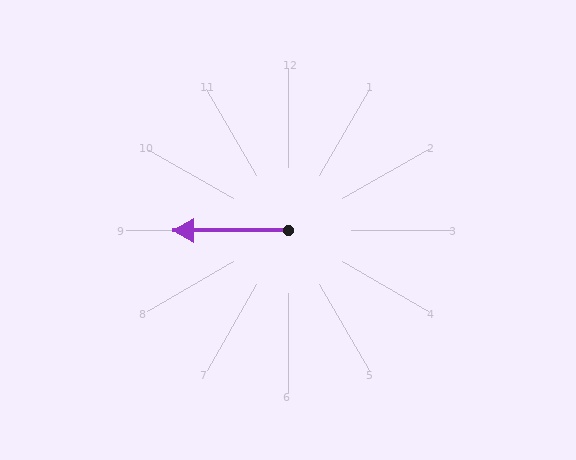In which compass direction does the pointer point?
West.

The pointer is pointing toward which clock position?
Roughly 9 o'clock.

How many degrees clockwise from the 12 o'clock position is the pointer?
Approximately 270 degrees.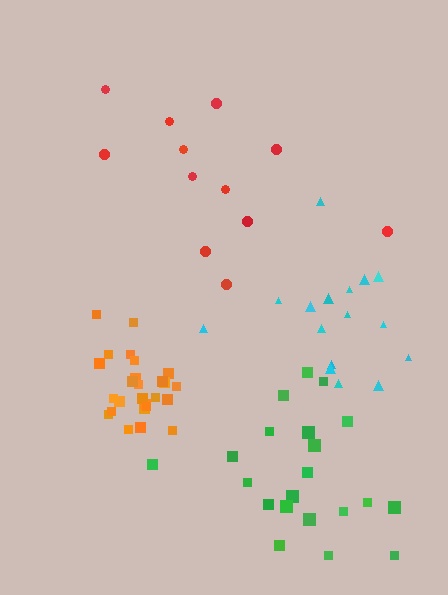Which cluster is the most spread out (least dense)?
Red.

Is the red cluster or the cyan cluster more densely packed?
Cyan.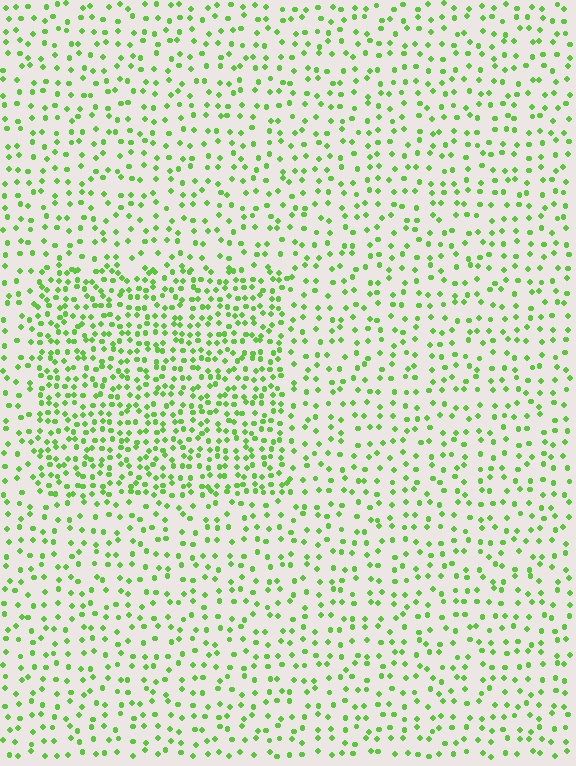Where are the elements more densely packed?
The elements are more densely packed inside the rectangle boundary.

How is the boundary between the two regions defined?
The boundary is defined by a change in element density (approximately 2.0x ratio). All elements are the same color, size, and shape.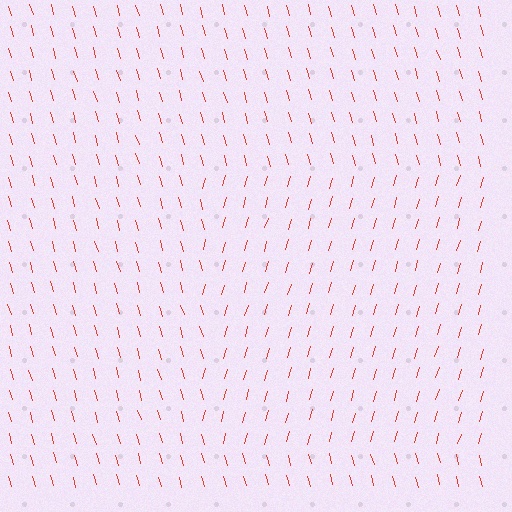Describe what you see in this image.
The image is filled with small red line segments. A rectangle region in the image has lines oriented differently from the surrounding lines, creating a visible texture boundary.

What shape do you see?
I see a rectangle.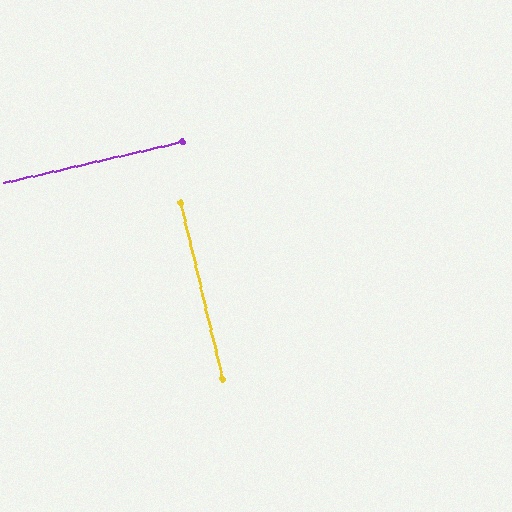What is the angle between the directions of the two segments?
Approximately 90 degrees.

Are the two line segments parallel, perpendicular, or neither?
Perpendicular — they meet at approximately 90°.